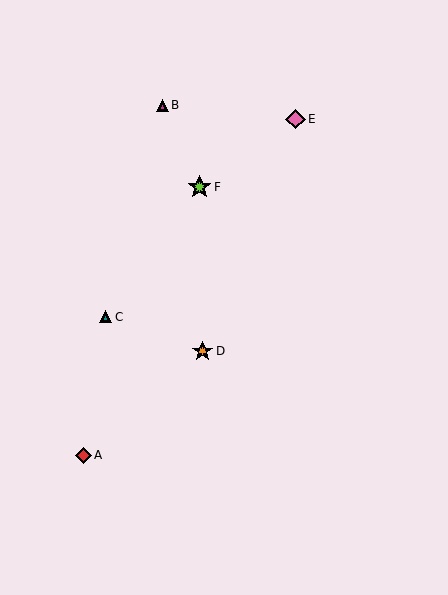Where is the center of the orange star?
The center of the orange star is at (202, 351).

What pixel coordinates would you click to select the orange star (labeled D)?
Click at (202, 351) to select the orange star D.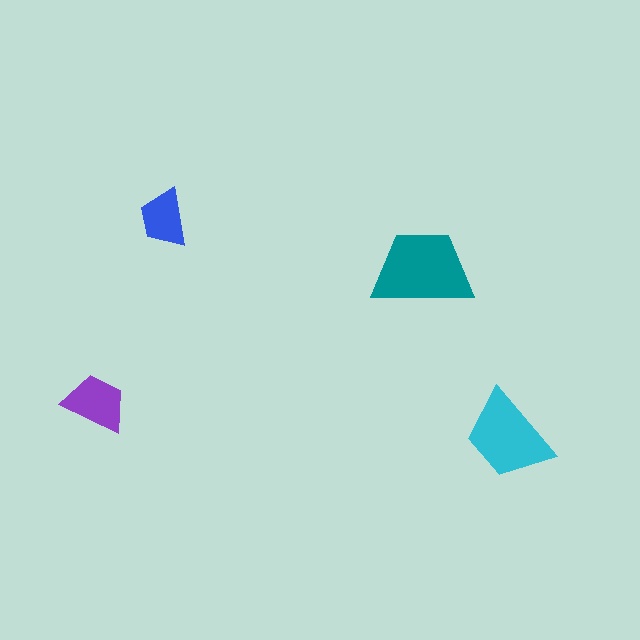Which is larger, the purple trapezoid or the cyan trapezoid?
The cyan one.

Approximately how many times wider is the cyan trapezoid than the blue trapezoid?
About 1.5 times wider.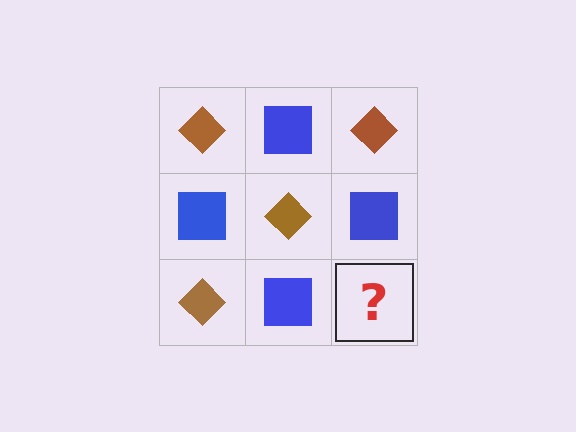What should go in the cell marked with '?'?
The missing cell should contain a brown diamond.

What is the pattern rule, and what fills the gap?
The rule is that it alternates brown diamond and blue square in a checkerboard pattern. The gap should be filled with a brown diamond.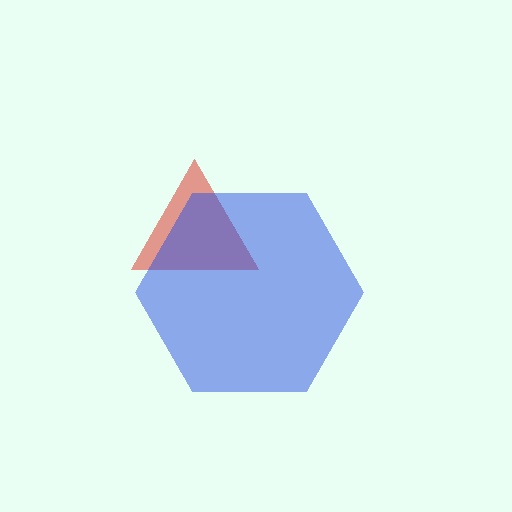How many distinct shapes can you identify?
There are 2 distinct shapes: a red triangle, a blue hexagon.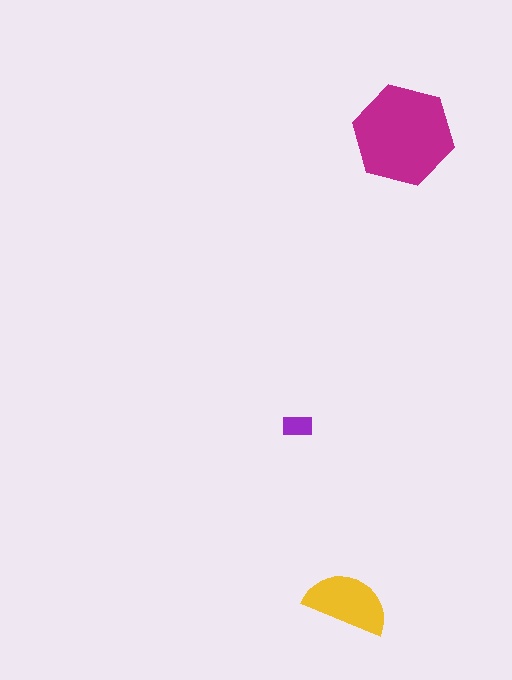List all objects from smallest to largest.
The purple rectangle, the yellow semicircle, the magenta hexagon.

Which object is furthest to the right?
The magenta hexagon is rightmost.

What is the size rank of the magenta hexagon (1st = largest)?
1st.